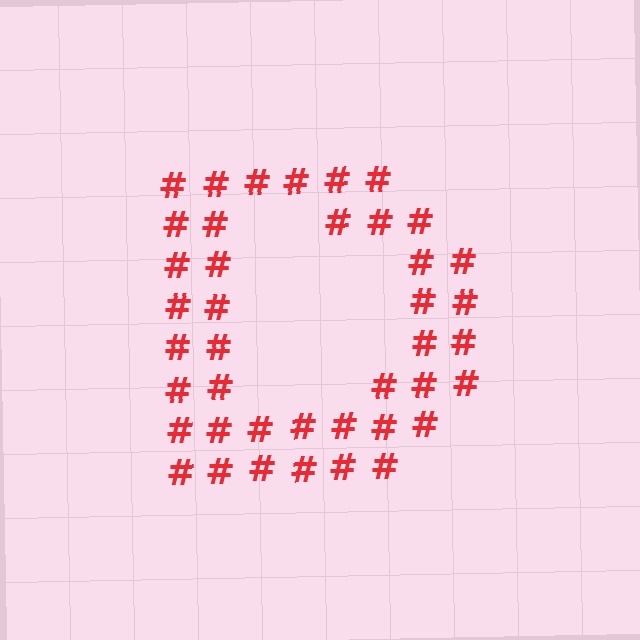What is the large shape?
The large shape is the letter D.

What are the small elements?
The small elements are hash symbols.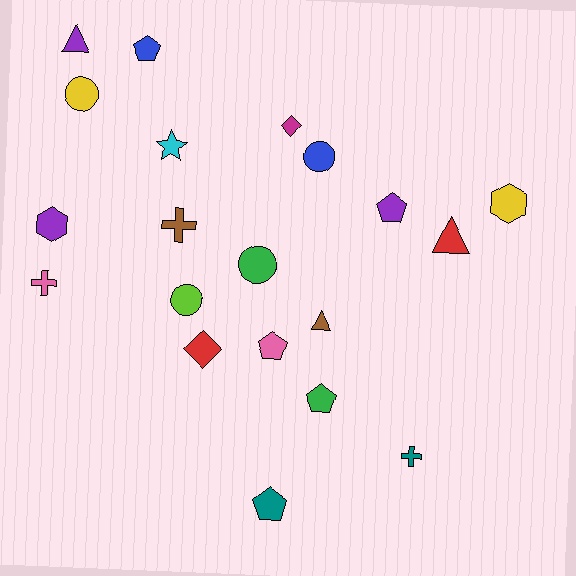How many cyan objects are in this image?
There is 1 cyan object.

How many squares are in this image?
There are no squares.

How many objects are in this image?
There are 20 objects.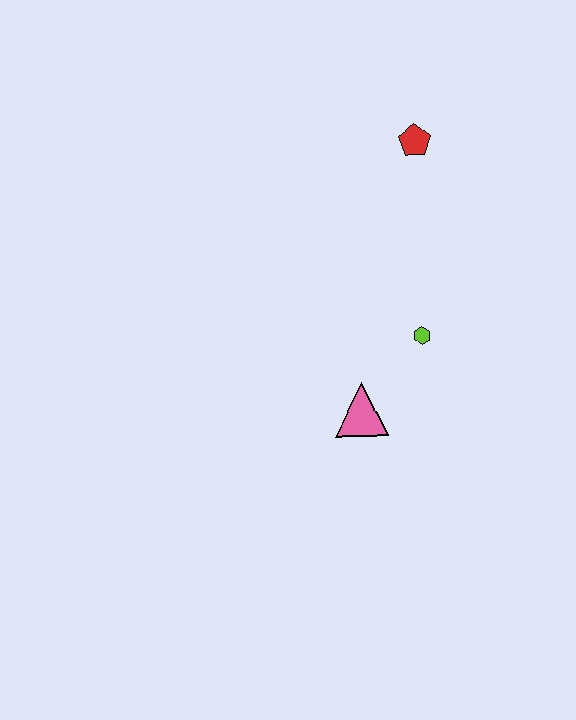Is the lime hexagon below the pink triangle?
No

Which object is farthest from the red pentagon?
The pink triangle is farthest from the red pentagon.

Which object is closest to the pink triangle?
The lime hexagon is closest to the pink triangle.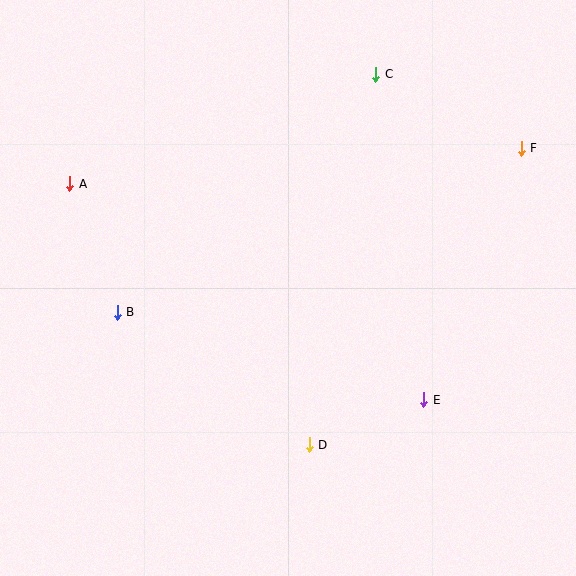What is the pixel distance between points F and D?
The distance between F and D is 364 pixels.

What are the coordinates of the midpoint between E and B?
The midpoint between E and B is at (271, 356).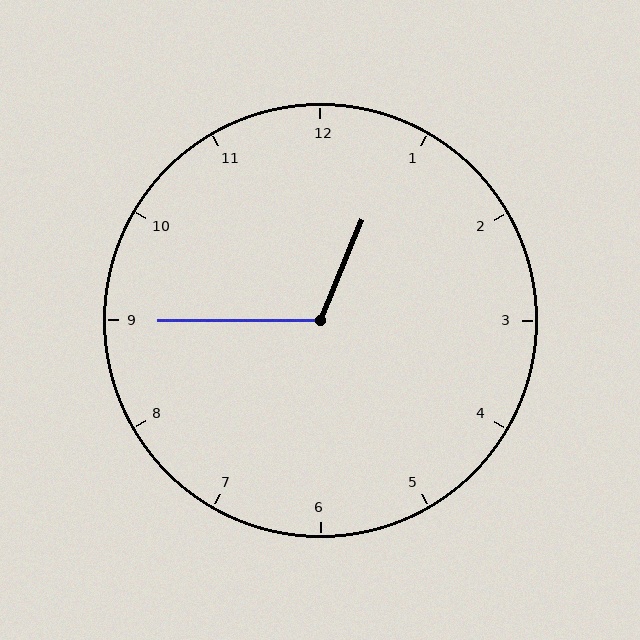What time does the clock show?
12:45.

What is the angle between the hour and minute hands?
Approximately 112 degrees.